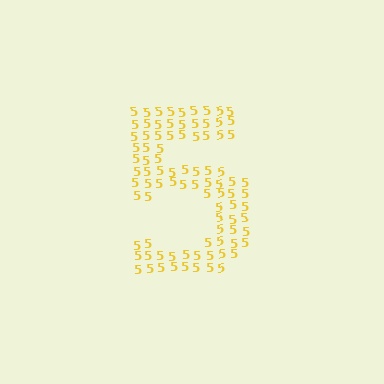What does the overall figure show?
The overall figure shows the digit 5.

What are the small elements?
The small elements are digit 5's.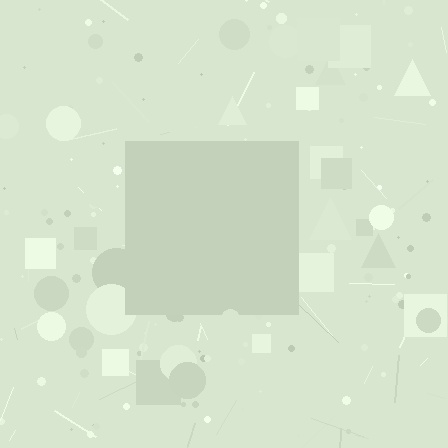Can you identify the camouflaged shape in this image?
The camouflaged shape is a square.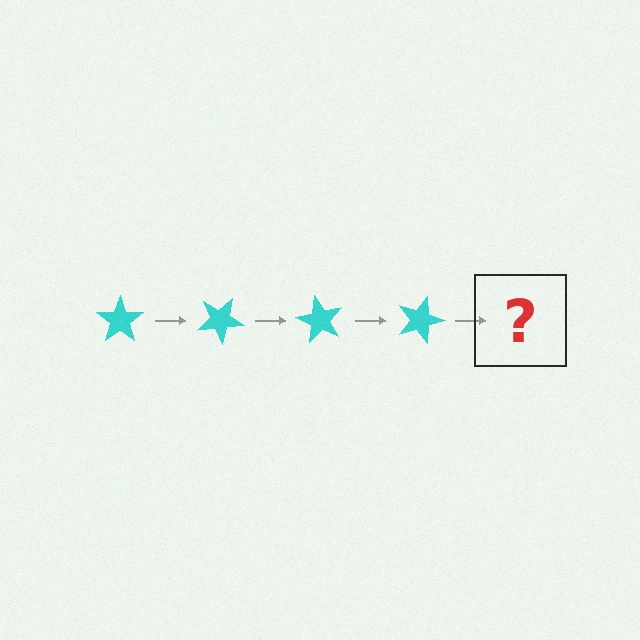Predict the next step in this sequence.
The next step is a cyan star rotated 120 degrees.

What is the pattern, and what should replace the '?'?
The pattern is that the star rotates 30 degrees each step. The '?' should be a cyan star rotated 120 degrees.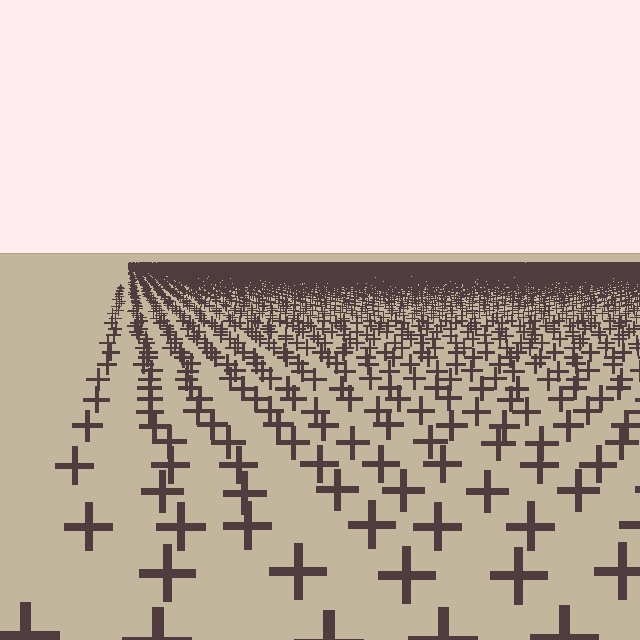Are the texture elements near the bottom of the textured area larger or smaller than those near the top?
Larger. Near the bottom, elements are closer to the viewer and appear at a bigger on-screen size.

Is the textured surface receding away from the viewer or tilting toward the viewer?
The surface is receding away from the viewer. Texture elements get smaller and denser toward the top.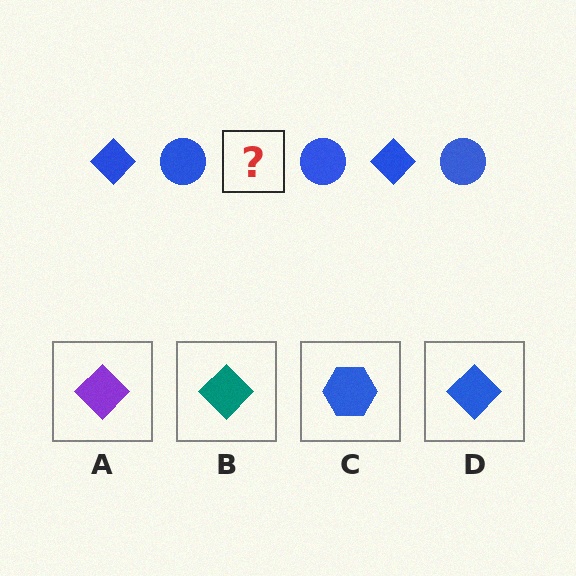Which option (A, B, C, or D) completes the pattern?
D.